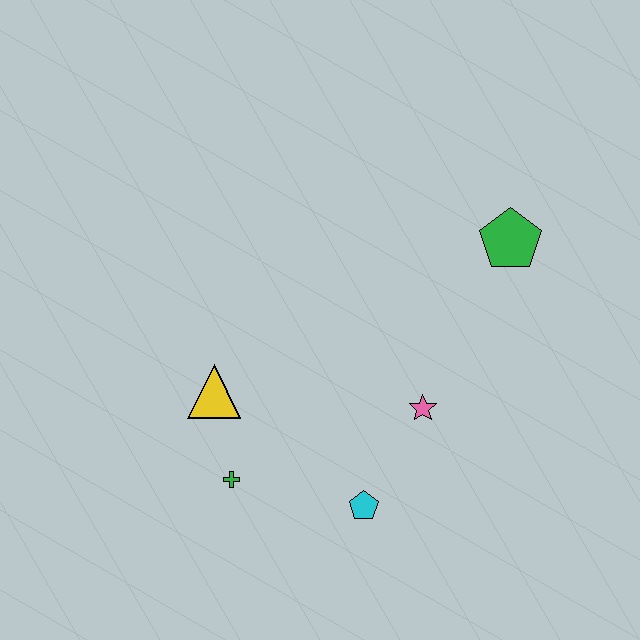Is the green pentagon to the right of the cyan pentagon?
Yes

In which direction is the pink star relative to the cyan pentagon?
The pink star is above the cyan pentagon.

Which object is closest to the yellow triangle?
The green cross is closest to the yellow triangle.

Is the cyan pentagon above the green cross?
No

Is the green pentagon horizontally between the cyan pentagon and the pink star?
No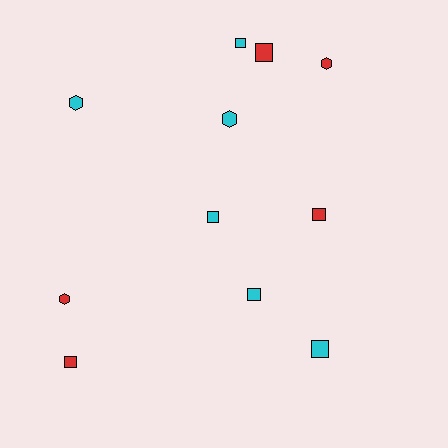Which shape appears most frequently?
Square, with 7 objects.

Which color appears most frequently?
Cyan, with 6 objects.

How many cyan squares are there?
There are 4 cyan squares.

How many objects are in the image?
There are 11 objects.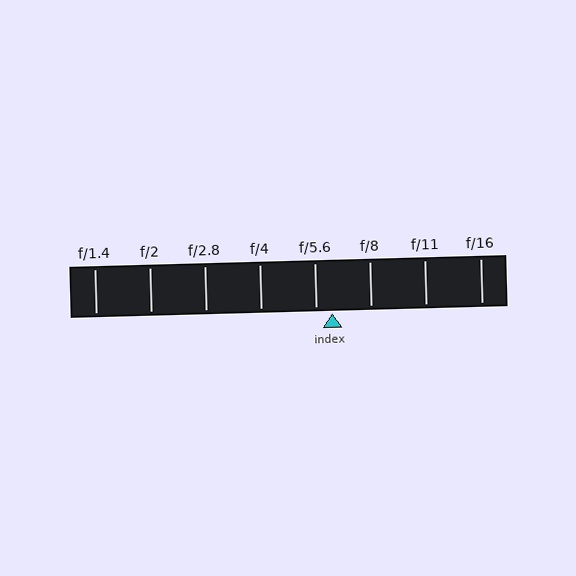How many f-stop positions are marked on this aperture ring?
There are 8 f-stop positions marked.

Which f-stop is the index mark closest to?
The index mark is closest to f/5.6.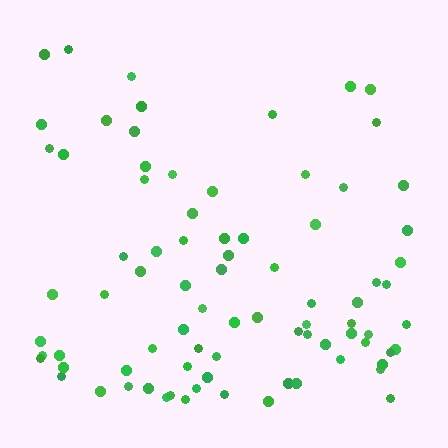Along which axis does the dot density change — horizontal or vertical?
Vertical.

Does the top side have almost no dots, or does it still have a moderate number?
Still a moderate number, just noticeably fewer than the bottom.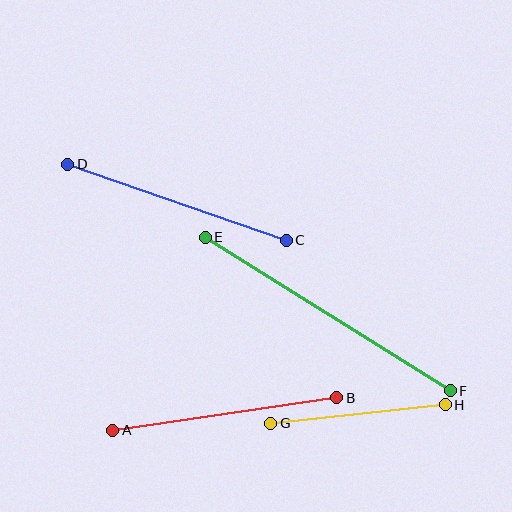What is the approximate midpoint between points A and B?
The midpoint is at approximately (225, 414) pixels.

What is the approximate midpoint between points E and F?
The midpoint is at approximately (328, 314) pixels.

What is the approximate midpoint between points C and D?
The midpoint is at approximately (177, 202) pixels.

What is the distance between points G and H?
The distance is approximately 175 pixels.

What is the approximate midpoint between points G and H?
The midpoint is at approximately (358, 414) pixels.